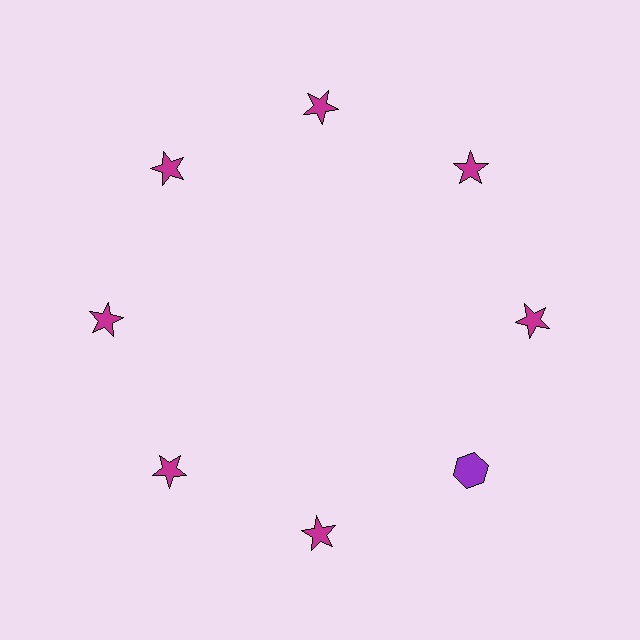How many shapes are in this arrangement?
There are 8 shapes arranged in a ring pattern.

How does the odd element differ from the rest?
It differs in both color (purple instead of magenta) and shape (hexagon instead of star).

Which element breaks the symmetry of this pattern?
The purple hexagon at roughly the 4 o'clock position breaks the symmetry. All other shapes are magenta stars.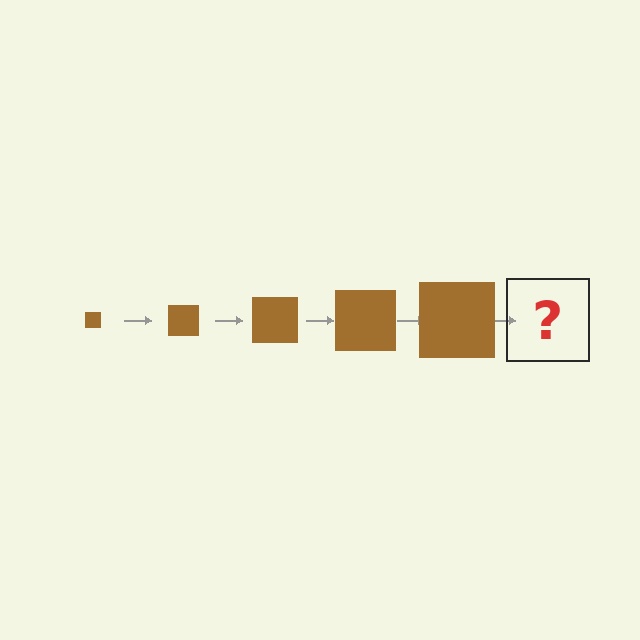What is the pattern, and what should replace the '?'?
The pattern is that the square gets progressively larger each step. The '?' should be a brown square, larger than the previous one.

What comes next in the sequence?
The next element should be a brown square, larger than the previous one.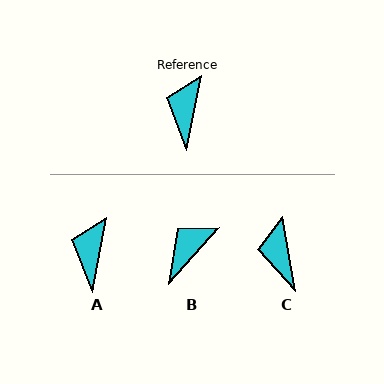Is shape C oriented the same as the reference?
No, it is off by about 21 degrees.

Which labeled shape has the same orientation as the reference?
A.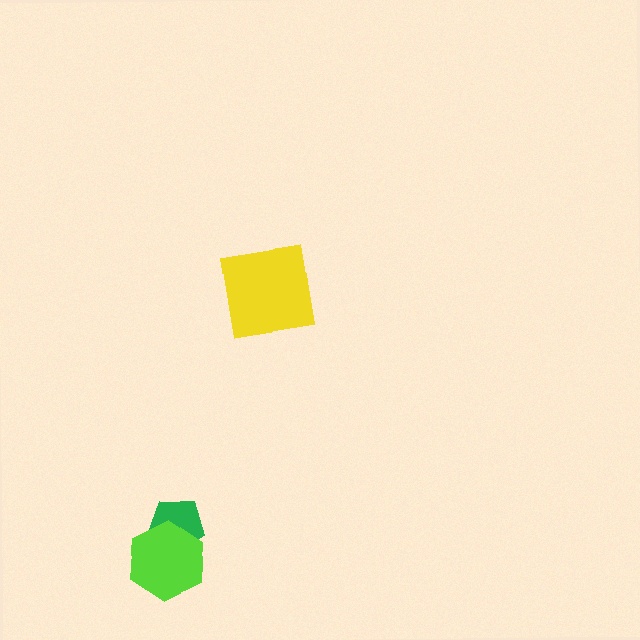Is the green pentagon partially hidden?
Yes, it is partially covered by another shape.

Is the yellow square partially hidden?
No, no other shape covers it.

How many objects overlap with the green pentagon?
1 object overlaps with the green pentagon.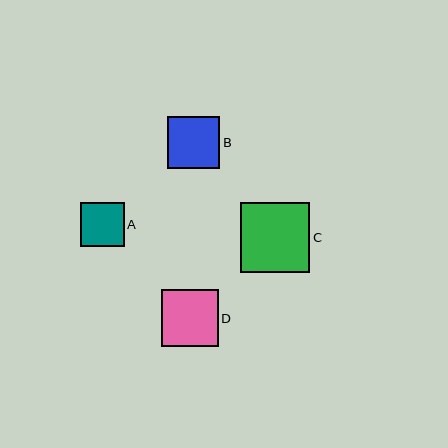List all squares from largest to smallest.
From largest to smallest: C, D, B, A.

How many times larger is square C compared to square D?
Square C is approximately 1.2 times the size of square D.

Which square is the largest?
Square C is the largest with a size of approximately 69 pixels.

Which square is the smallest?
Square A is the smallest with a size of approximately 43 pixels.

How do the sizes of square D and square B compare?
Square D and square B are approximately the same size.